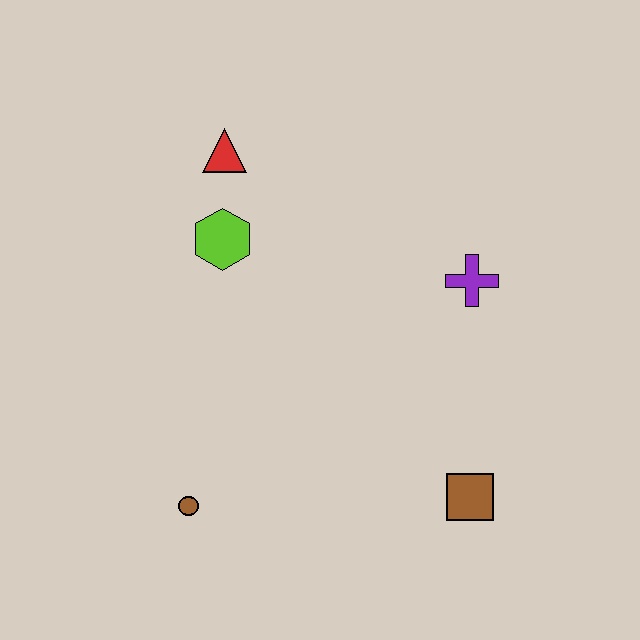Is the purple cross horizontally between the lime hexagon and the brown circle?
No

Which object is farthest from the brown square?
The red triangle is farthest from the brown square.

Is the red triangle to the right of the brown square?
No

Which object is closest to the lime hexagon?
The red triangle is closest to the lime hexagon.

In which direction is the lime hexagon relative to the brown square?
The lime hexagon is above the brown square.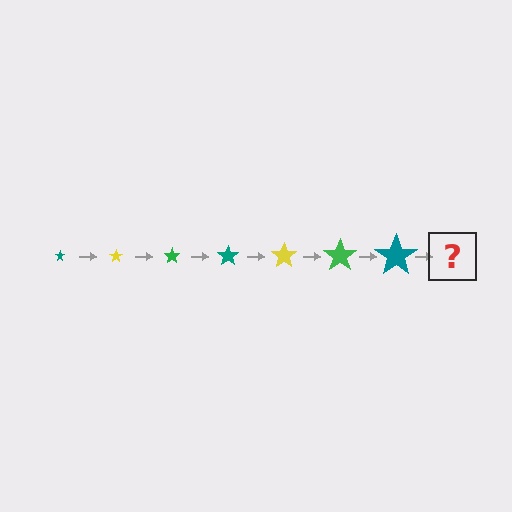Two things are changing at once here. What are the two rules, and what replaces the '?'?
The two rules are that the star grows larger each step and the color cycles through teal, yellow, and green. The '?' should be a yellow star, larger than the previous one.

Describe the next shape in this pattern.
It should be a yellow star, larger than the previous one.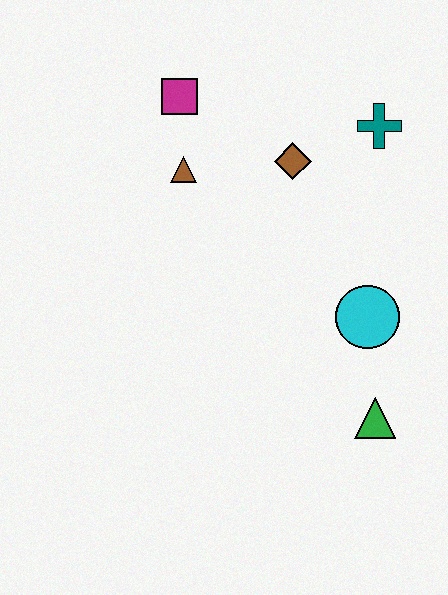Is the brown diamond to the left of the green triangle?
Yes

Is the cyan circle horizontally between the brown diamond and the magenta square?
No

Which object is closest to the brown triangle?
The magenta square is closest to the brown triangle.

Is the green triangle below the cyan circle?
Yes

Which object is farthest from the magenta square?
The green triangle is farthest from the magenta square.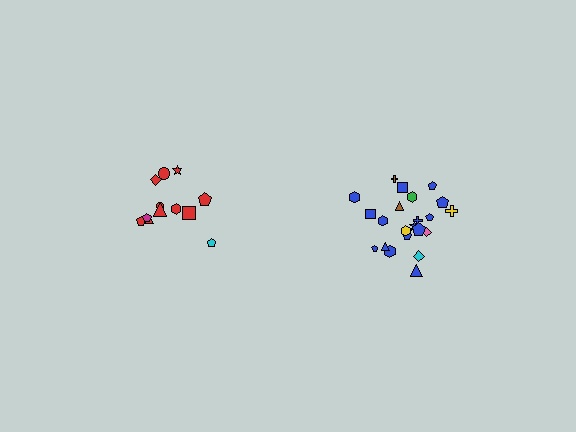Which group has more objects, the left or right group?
The right group.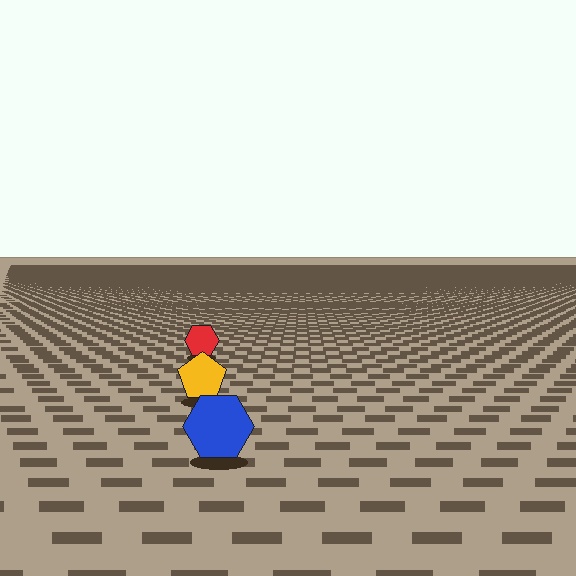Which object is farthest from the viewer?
The red hexagon is farthest from the viewer. It appears smaller and the ground texture around it is denser.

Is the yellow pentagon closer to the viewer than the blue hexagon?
No. The blue hexagon is closer — you can tell from the texture gradient: the ground texture is coarser near it.